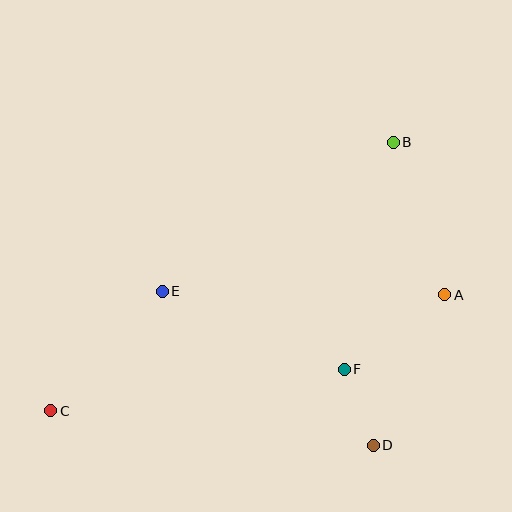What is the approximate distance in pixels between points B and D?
The distance between B and D is approximately 304 pixels.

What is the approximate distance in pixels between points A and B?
The distance between A and B is approximately 161 pixels.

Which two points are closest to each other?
Points D and F are closest to each other.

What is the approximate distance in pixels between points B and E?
The distance between B and E is approximately 275 pixels.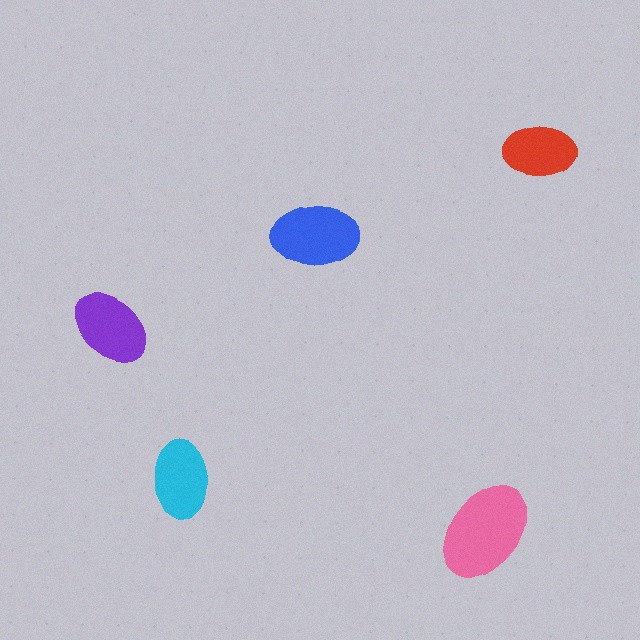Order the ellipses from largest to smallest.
the pink one, the blue one, the purple one, the cyan one, the red one.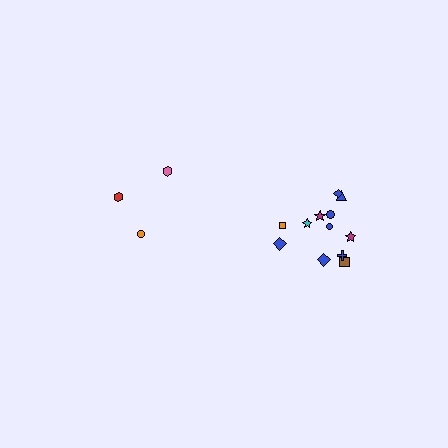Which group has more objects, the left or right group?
The right group.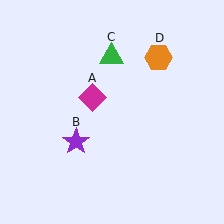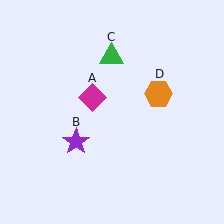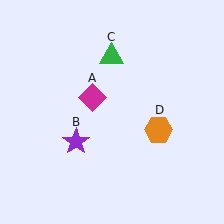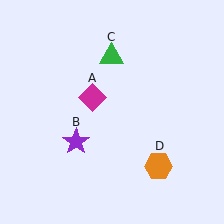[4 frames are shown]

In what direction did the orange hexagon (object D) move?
The orange hexagon (object D) moved down.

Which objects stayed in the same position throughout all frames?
Magenta diamond (object A) and purple star (object B) and green triangle (object C) remained stationary.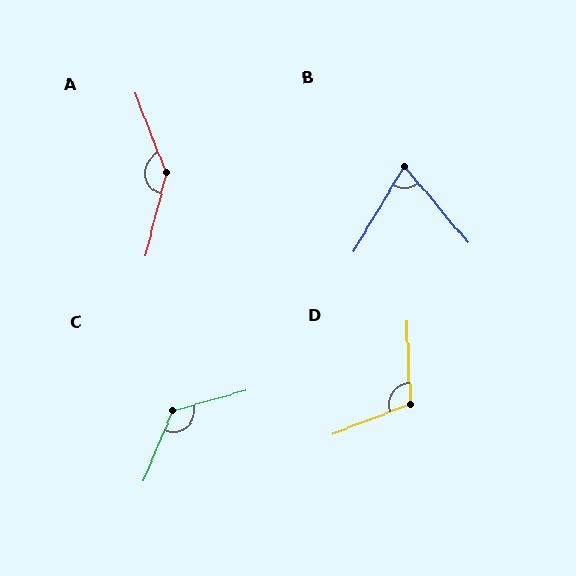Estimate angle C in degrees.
Approximately 129 degrees.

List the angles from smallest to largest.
B (71°), D (108°), C (129°), A (145°).